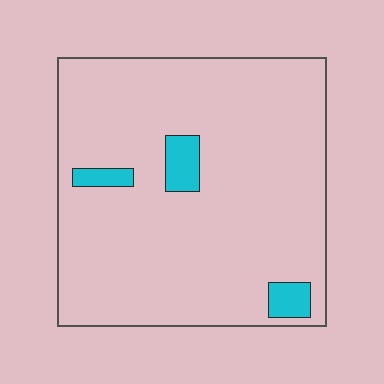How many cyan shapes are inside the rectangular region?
3.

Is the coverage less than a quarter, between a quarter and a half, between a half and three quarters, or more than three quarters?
Less than a quarter.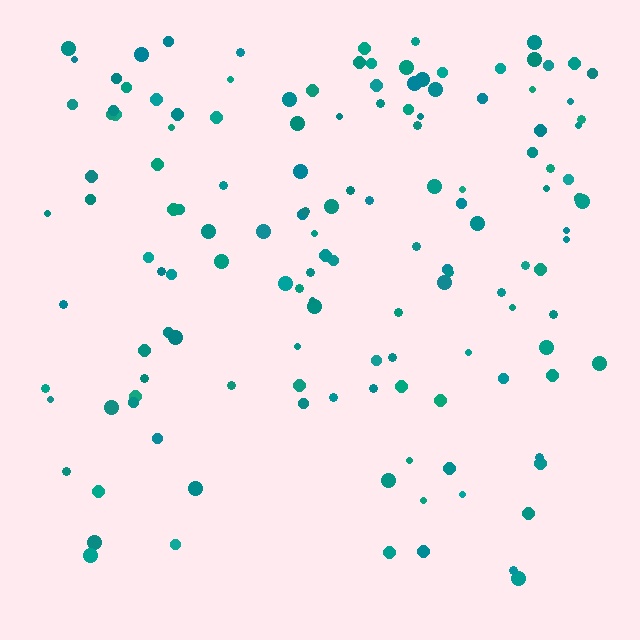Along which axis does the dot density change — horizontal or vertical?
Vertical.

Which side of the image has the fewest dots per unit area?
The bottom.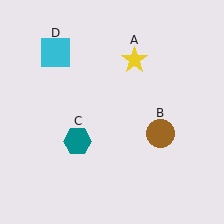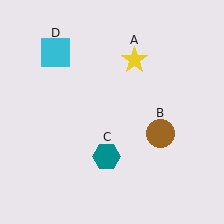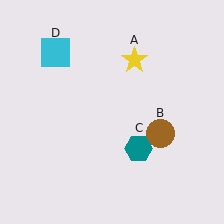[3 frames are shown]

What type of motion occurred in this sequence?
The teal hexagon (object C) rotated counterclockwise around the center of the scene.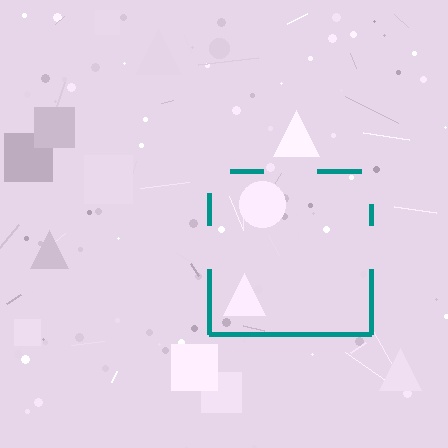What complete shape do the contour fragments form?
The contour fragments form a square.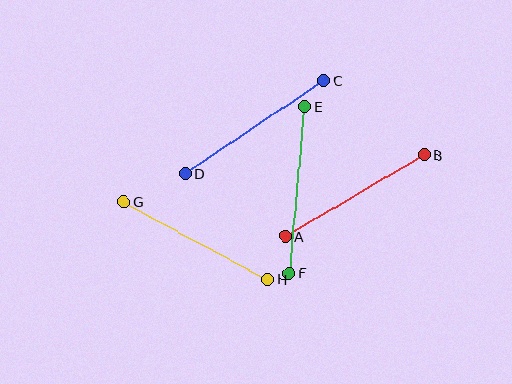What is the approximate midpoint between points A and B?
The midpoint is at approximately (355, 196) pixels.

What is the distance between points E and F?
The distance is approximately 167 pixels.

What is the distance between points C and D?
The distance is approximately 166 pixels.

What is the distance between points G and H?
The distance is approximately 164 pixels.